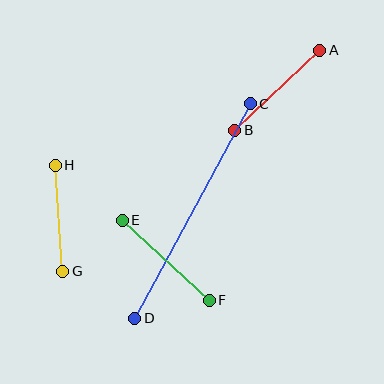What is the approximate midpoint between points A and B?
The midpoint is at approximately (277, 90) pixels.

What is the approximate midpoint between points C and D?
The midpoint is at approximately (193, 211) pixels.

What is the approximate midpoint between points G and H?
The midpoint is at approximately (59, 218) pixels.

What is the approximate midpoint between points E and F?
The midpoint is at approximately (166, 260) pixels.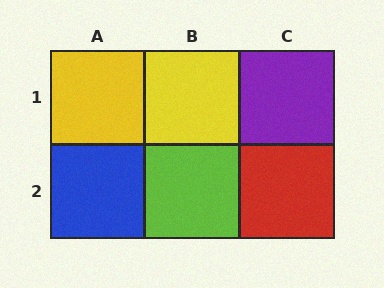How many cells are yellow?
2 cells are yellow.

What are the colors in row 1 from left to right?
Yellow, yellow, purple.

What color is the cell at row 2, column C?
Red.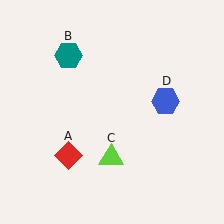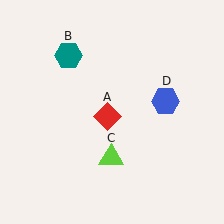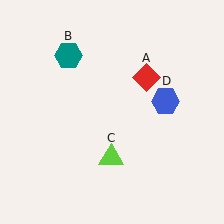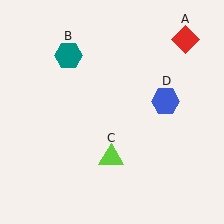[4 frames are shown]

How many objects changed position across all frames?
1 object changed position: red diamond (object A).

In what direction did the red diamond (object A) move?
The red diamond (object A) moved up and to the right.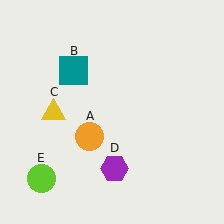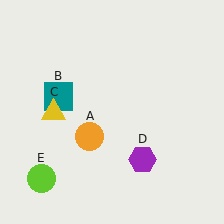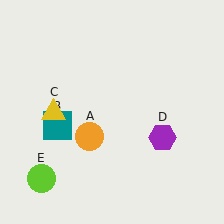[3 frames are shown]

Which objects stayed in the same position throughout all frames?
Orange circle (object A) and yellow triangle (object C) and lime circle (object E) remained stationary.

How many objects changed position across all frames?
2 objects changed position: teal square (object B), purple hexagon (object D).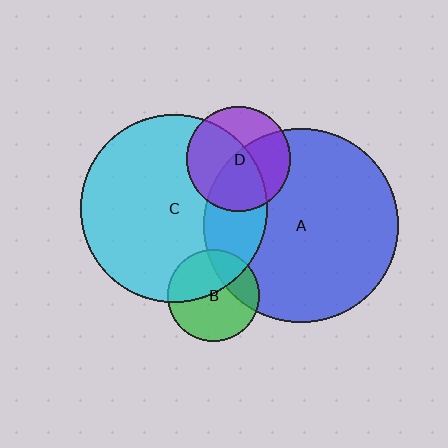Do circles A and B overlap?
Yes.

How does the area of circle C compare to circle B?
Approximately 4.1 times.